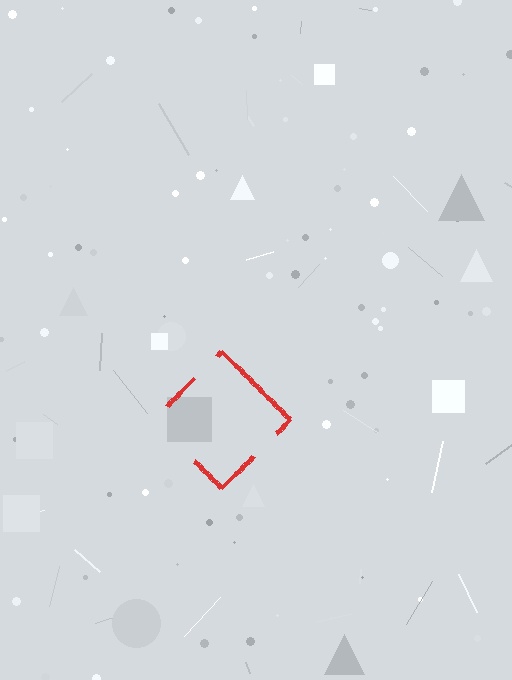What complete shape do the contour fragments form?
The contour fragments form a diamond.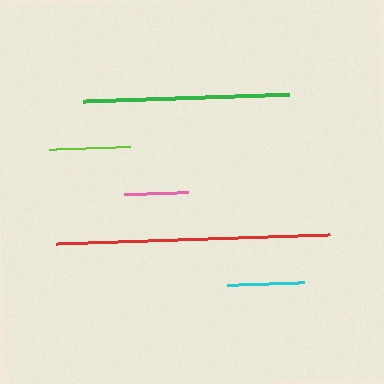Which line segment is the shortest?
The pink line is the shortest at approximately 65 pixels.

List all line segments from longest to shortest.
From longest to shortest: red, green, lime, cyan, pink.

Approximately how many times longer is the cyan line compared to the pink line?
The cyan line is approximately 1.2 times the length of the pink line.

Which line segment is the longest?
The red line is the longest at approximately 274 pixels.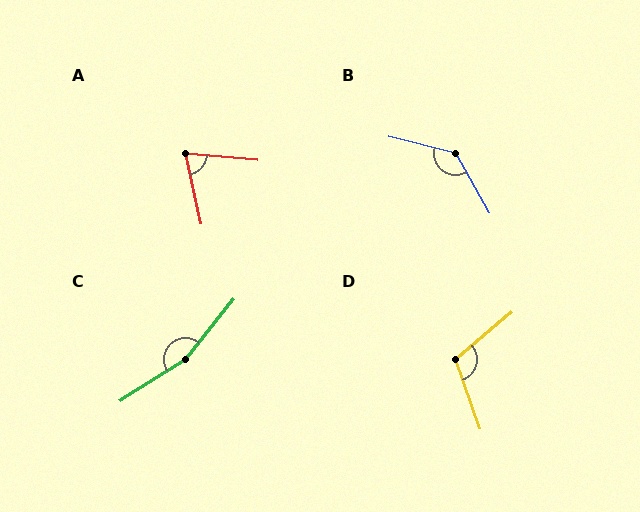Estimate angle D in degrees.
Approximately 111 degrees.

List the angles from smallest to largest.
A (73°), D (111°), B (134°), C (161°).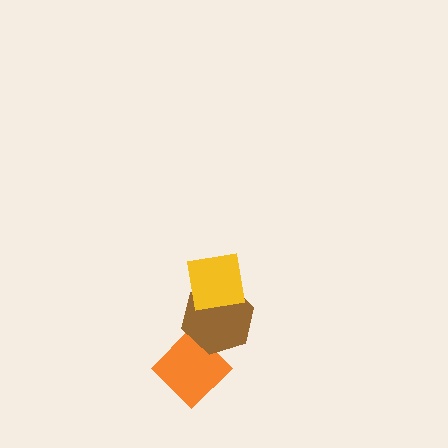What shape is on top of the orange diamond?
The brown hexagon is on top of the orange diamond.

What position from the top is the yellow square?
The yellow square is 1st from the top.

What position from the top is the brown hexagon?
The brown hexagon is 2nd from the top.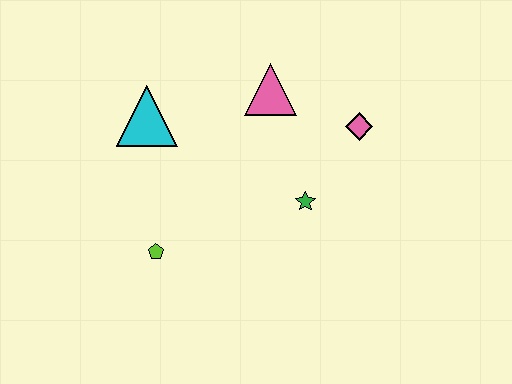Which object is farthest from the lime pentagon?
The pink diamond is farthest from the lime pentagon.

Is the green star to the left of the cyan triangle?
No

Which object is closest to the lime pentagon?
The cyan triangle is closest to the lime pentagon.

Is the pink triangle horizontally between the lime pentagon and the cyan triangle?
No